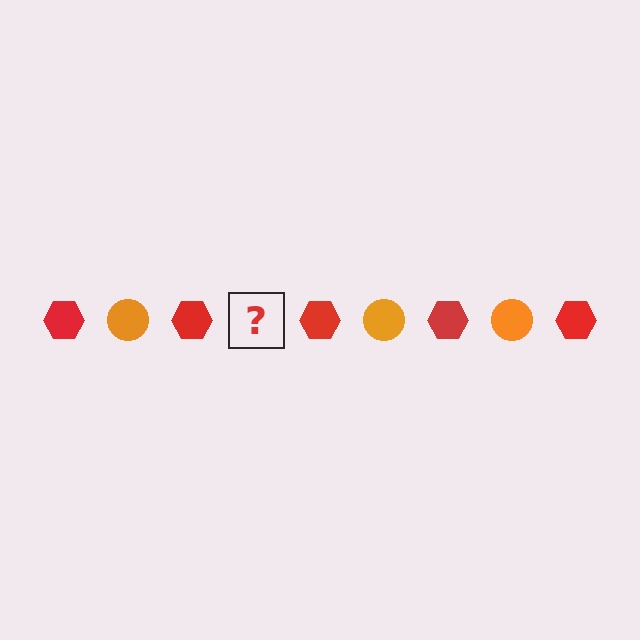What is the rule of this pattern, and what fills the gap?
The rule is that the pattern alternates between red hexagon and orange circle. The gap should be filled with an orange circle.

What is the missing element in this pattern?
The missing element is an orange circle.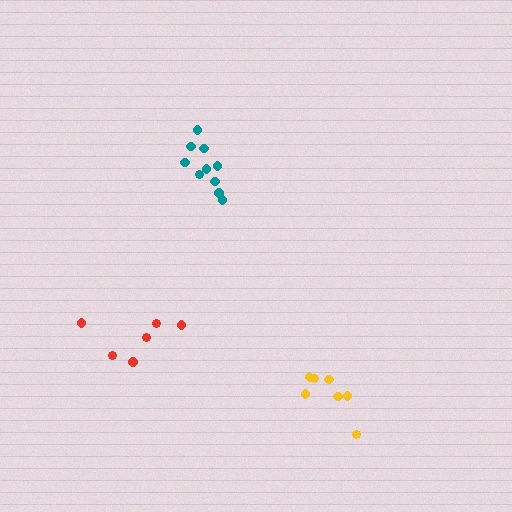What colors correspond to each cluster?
The clusters are colored: teal, yellow, red.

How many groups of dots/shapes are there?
There are 3 groups.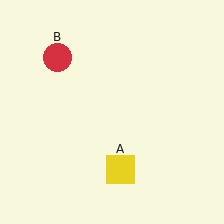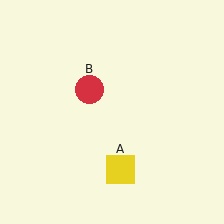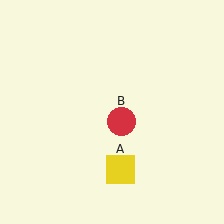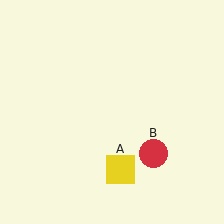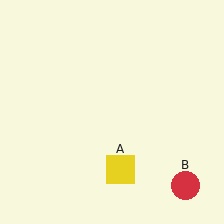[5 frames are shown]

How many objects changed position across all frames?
1 object changed position: red circle (object B).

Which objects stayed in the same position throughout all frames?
Yellow square (object A) remained stationary.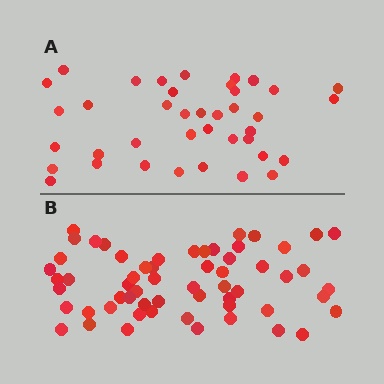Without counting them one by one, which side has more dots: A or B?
Region B (the bottom region) has more dots.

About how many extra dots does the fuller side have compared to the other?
Region B has approximately 20 more dots than region A.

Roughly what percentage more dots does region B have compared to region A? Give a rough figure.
About 50% more.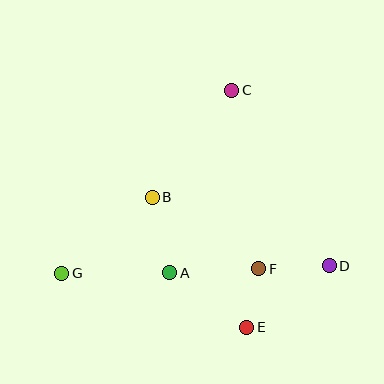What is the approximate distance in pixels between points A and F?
The distance between A and F is approximately 89 pixels.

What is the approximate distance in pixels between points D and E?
The distance between D and E is approximately 103 pixels.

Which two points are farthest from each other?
Points D and G are farthest from each other.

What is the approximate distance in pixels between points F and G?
The distance between F and G is approximately 197 pixels.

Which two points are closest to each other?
Points E and F are closest to each other.